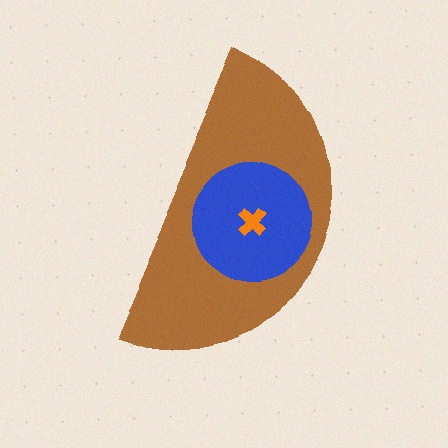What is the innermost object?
The orange cross.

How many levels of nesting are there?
3.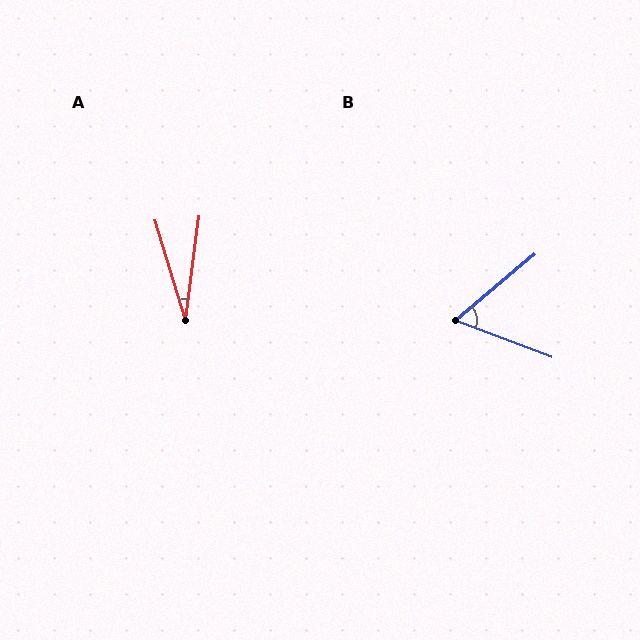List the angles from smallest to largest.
A (24°), B (61°).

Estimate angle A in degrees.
Approximately 24 degrees.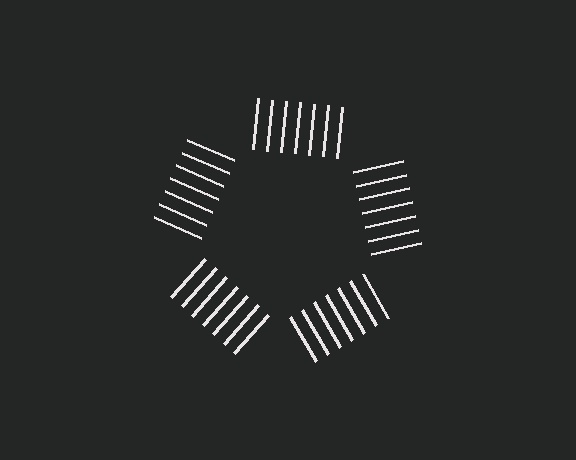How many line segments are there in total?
35 — 7 along each of the 5 edges.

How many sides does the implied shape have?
5 sides — the line-ends trace a pentagon.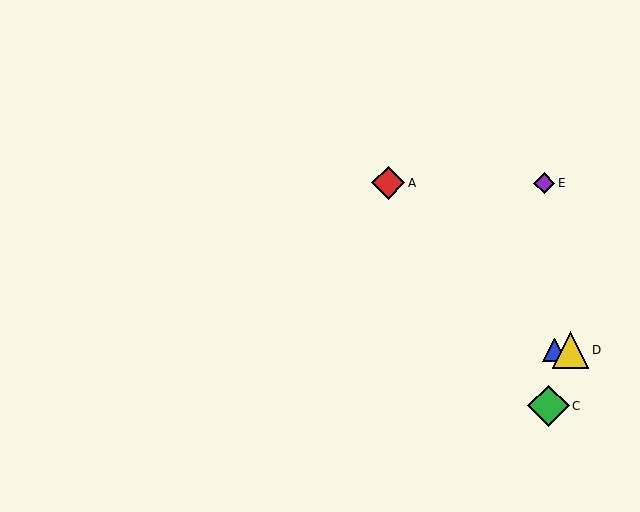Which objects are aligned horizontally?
Objects B, D are aligned horizontally.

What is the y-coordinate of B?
Object B is at y≈350.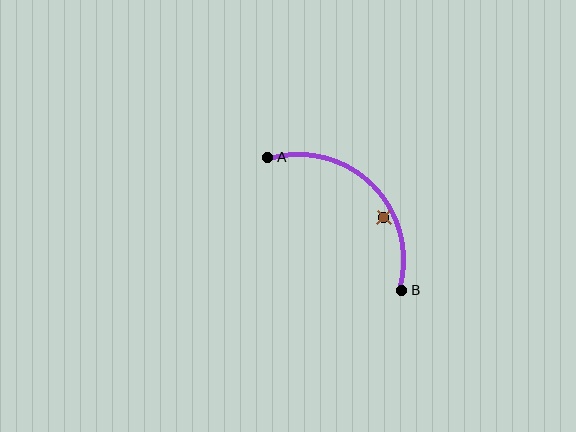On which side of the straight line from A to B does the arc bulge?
The arc bulges above and to the right of the straight line connecting A and B.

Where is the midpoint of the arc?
The arc midpoint is the point on the curve farthest from the straight line joining A and B. It sits above and to the right of that line.